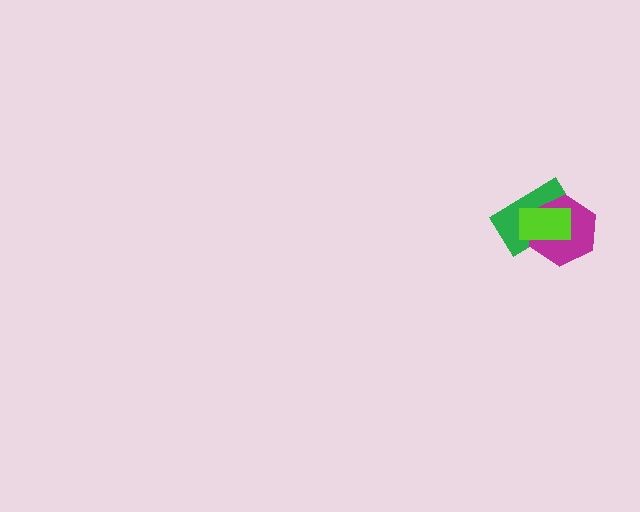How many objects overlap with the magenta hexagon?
2 objects overlap with the magenta hexagon.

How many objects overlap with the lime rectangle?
2 objects overlap with the lime rectangle.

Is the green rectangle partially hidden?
Yes, it is partially covered by another shape.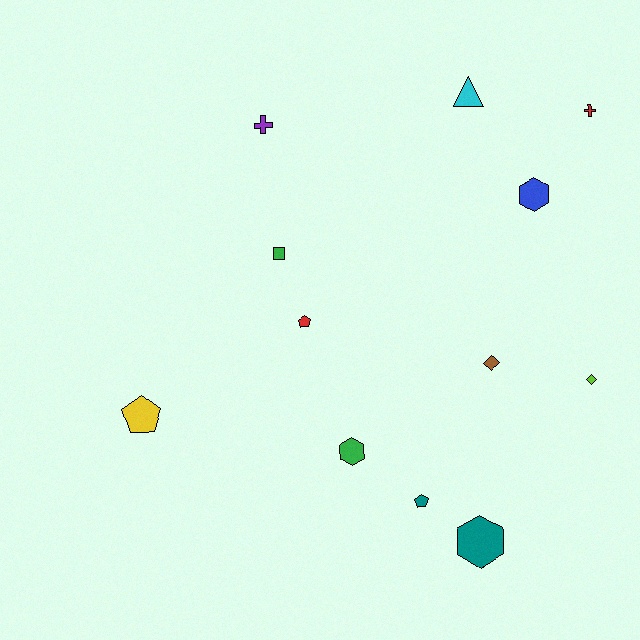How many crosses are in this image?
There are 2 crosses.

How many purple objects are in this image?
There is 1 purple object.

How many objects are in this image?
There are 12 objects.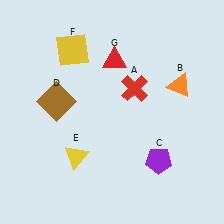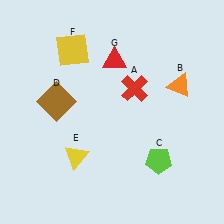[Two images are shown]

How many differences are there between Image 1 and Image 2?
There is 1 difference between the two images.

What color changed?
The pentagon (C) changed from purple in Image 1 to lime in Image 2.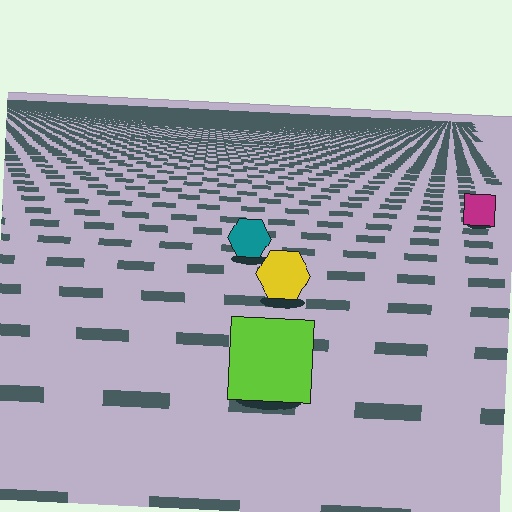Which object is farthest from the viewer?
The magenta square is farthest from the viewer. It appears smaller and the ground texture around it is denser.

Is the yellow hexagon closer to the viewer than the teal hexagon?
Yes. The yellow hexagon is closer — you can tell from the texture gradient: the ground texture is coarser near it.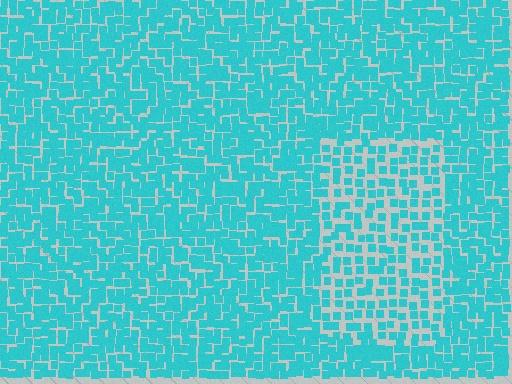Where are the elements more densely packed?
The elements are more densely packed outside the rectangle boundary.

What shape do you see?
I see a rectangle.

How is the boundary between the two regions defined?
The boundary is defined by a change in element density (approximately 1.8x ratio). All elements are the same color, size, and shape.